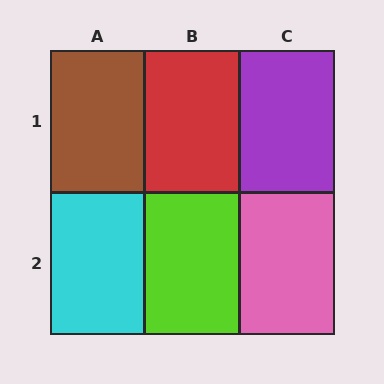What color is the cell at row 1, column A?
Brown.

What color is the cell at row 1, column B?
Red.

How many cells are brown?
1 cell is brown.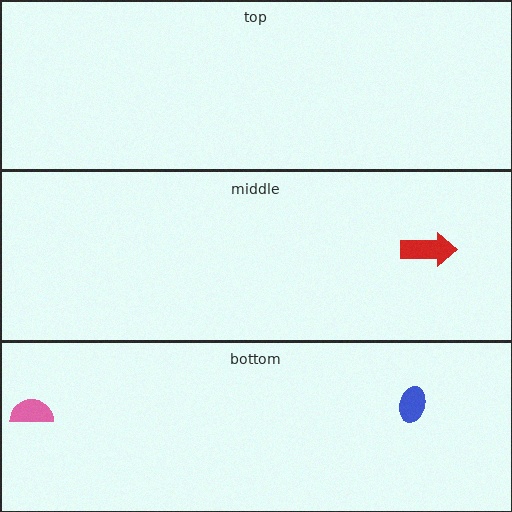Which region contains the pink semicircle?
The bottom region.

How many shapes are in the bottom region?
2.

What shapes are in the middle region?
The red arrow.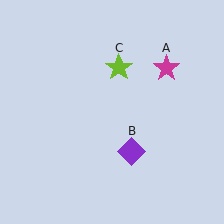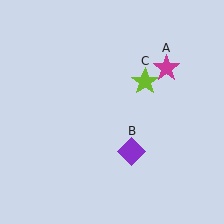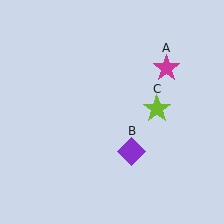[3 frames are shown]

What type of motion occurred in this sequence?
The lime star (object C) rotated clockwise around the center of the scene.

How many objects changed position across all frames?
1 object changed position: lime star (object C).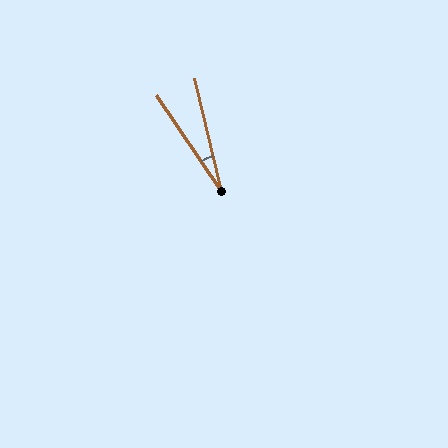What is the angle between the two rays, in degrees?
Approximately 21 degrees.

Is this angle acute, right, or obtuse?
It is acute.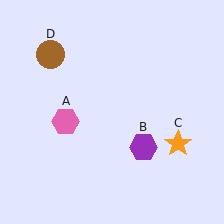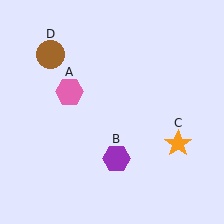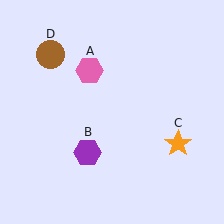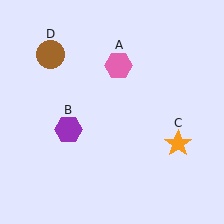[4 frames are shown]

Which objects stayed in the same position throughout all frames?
Orange star (object C) and brown circle (object D) remained stationary.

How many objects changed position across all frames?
2 objects changed position: pink hexagon (object A), purple hexagon (object B).